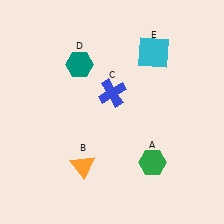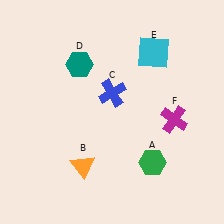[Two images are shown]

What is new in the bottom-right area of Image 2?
A magenta cross (F) was added in the bottom-right area of Image 2.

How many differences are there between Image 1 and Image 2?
There is 1 difference between the two images.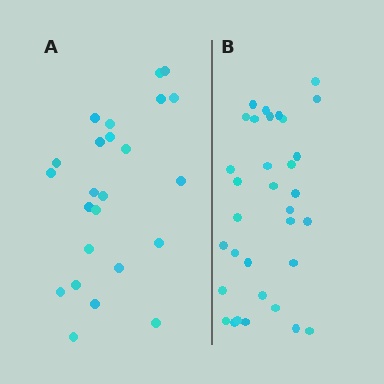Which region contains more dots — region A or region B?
Region B (the right region) has more dots.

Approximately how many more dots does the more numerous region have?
Region B has roughly 8 or so more dots than region A.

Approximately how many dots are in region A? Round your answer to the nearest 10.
About 20 dots. (The exact count is 24, which rounds to 20.)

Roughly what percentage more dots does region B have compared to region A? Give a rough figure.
About 40% more.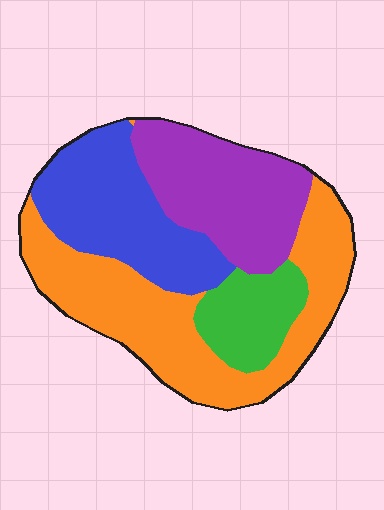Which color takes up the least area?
Green, at roughly 10%.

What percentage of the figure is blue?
Blue takes up less than a quarter of the figure.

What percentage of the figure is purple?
Purple covers roughly 25% of the figure.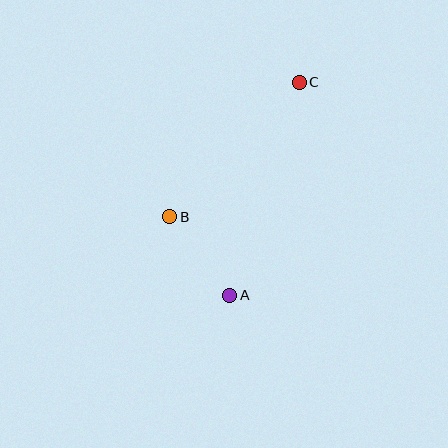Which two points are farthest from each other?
Points A and C are farthest from each other.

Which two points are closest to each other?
Points A and B are closest to each other.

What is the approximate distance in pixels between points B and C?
The distance between B and C is approximately 187 pixels.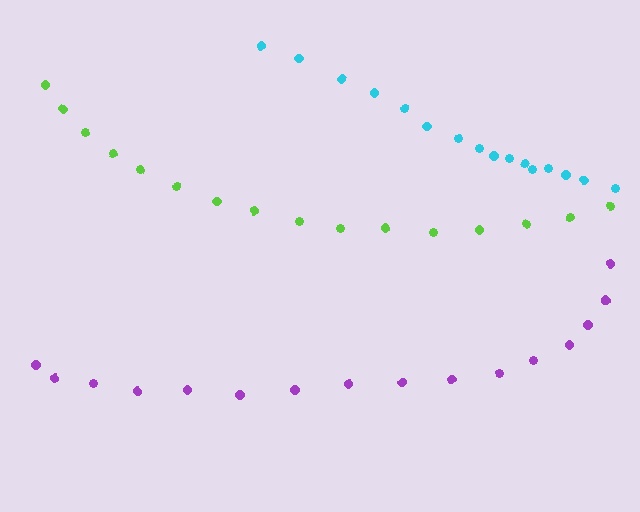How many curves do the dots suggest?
There are 3 distinct paths.